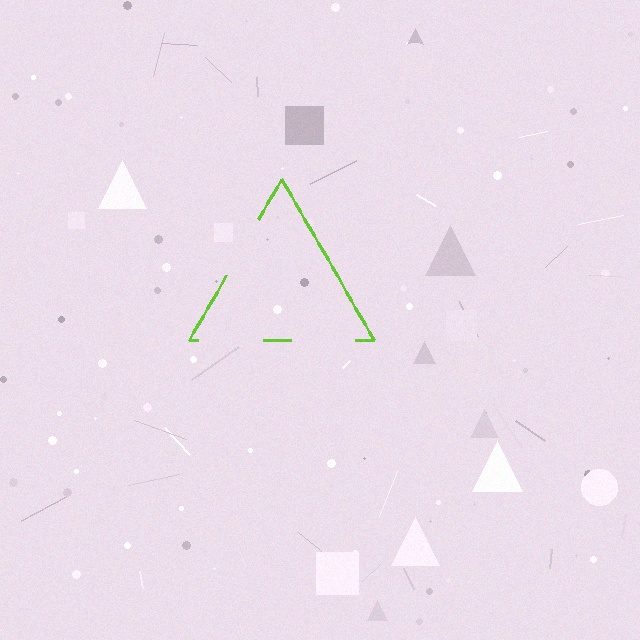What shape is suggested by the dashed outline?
The dashed outline suggests a triangle.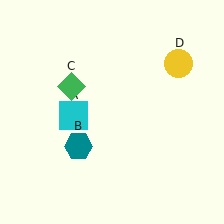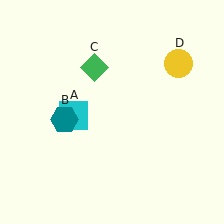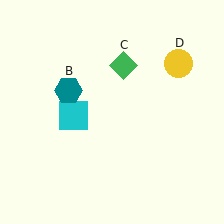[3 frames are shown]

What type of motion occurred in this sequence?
The teal hexagon (object B), green diamond (object C) rotated clockwise around the center of the scene.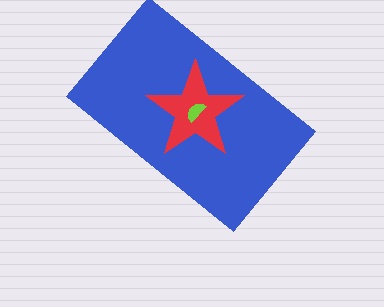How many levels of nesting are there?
3.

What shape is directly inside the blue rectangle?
The red star.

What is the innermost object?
The lime semicircle.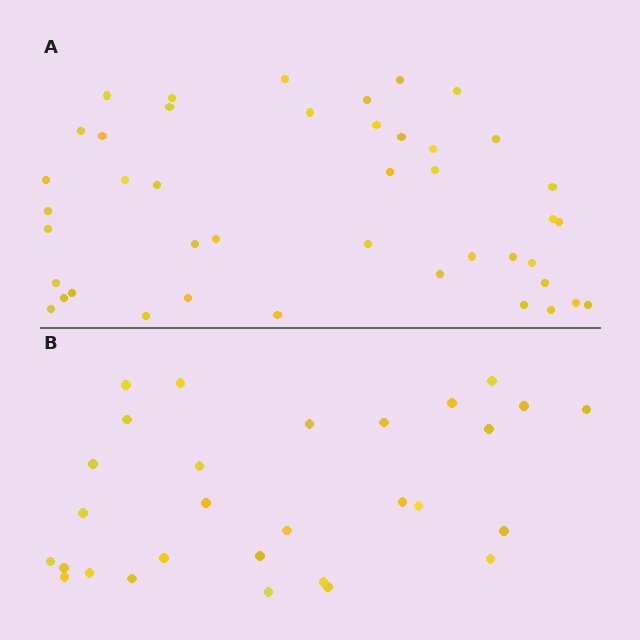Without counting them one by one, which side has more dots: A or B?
Region A (the top region) has more dots.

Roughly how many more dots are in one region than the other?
Region A has approximately 15 more dots than region B.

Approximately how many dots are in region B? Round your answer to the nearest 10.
About 30 dots. (The exact count is 29, which rounds to 30.)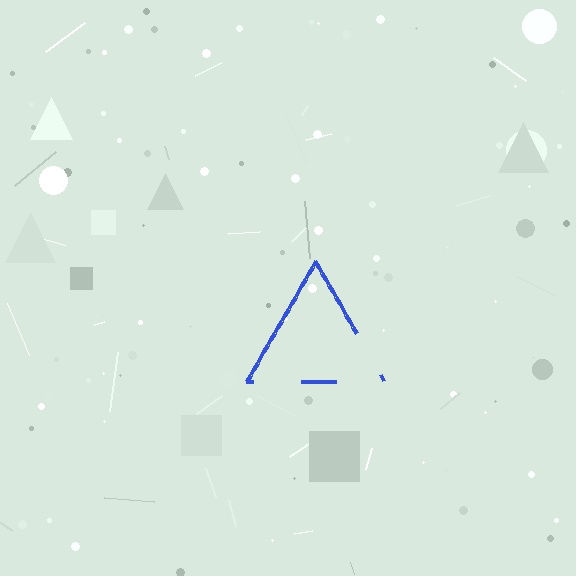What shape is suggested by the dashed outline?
The dashed outline suggests a triangle.